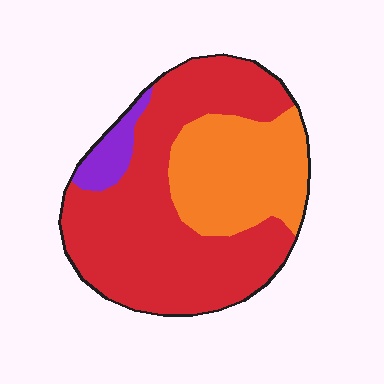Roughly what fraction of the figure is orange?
Orange covers roughly 30% of the figure.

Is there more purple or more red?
Red.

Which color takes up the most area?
Red, at roughly 65%.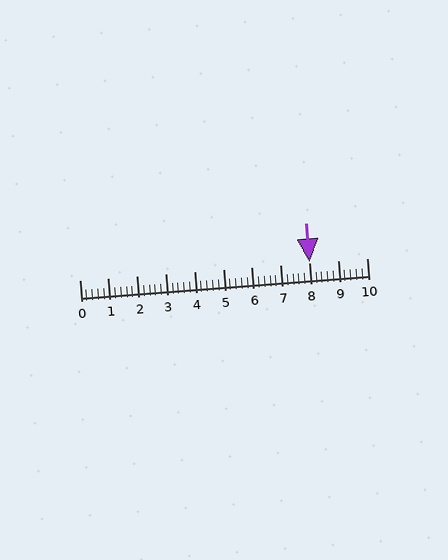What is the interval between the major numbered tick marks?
The major tick marks are spaced 1 units apart.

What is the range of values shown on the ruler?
The ruler shows values from 0 to 10.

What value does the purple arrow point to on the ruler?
The purple arrow points to approximately 8.0.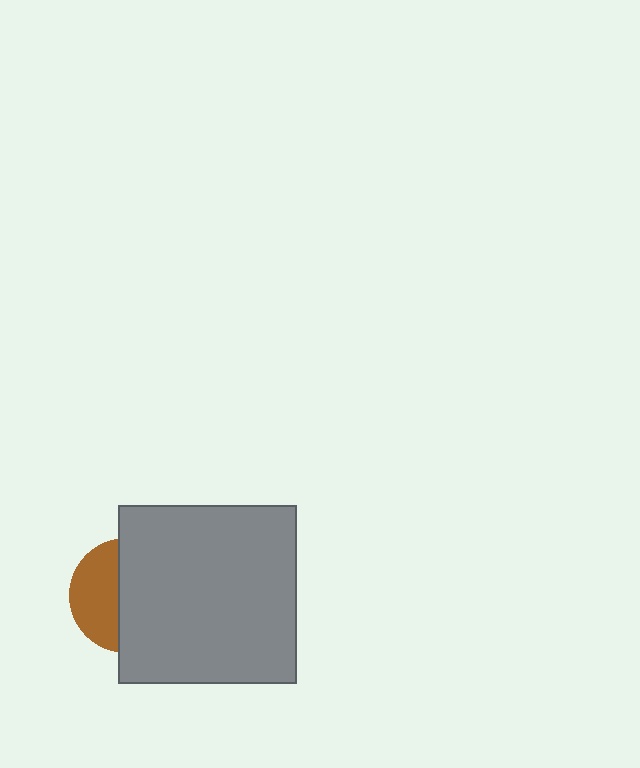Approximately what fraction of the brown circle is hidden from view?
Roughly 60% of the brown circle is hidden behind the gray square.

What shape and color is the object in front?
The object in front is a gray square.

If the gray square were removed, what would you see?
You would see the complete brown circle.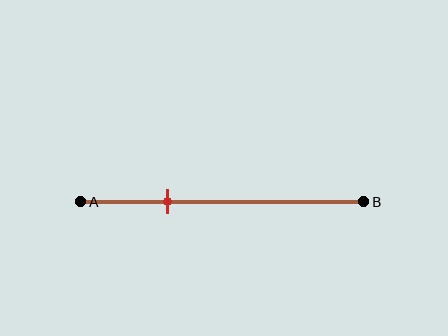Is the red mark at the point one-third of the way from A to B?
Yes, the mark is approximately at the one-third point.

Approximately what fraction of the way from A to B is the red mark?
The red mark is approximately 30% of the way from A to B.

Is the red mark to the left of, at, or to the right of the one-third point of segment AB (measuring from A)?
The red mark is approximately at the one-third point of segment AB.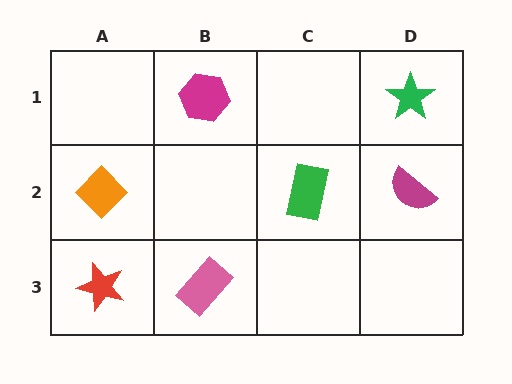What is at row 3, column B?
A pink rectangle.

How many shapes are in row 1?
2 shapes.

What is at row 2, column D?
A magenta semicircle.